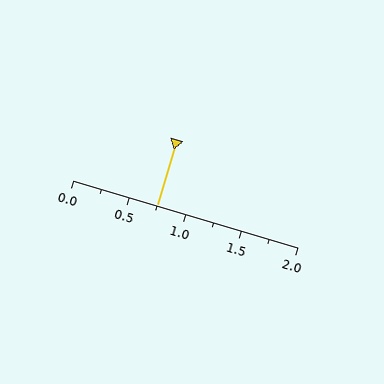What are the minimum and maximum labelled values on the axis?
The axis runs from 0.0 to 2.0.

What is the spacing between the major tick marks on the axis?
The major ticks are spaced 0.5 apart.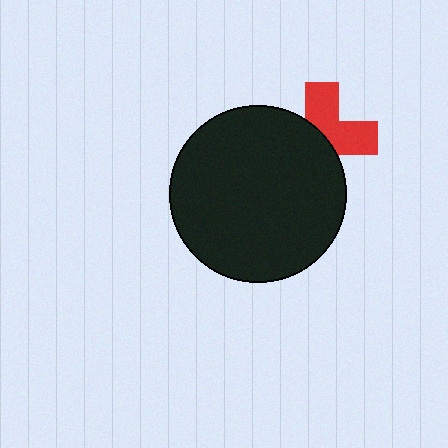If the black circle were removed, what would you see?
You would see the complete red cross.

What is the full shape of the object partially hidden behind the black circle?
The partially hidden object is a red cross.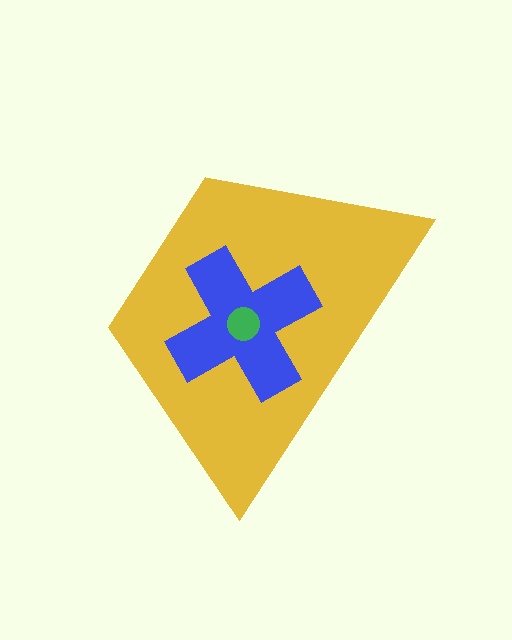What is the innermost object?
The green circle.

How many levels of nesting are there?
3.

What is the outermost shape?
The yellow trapezoid.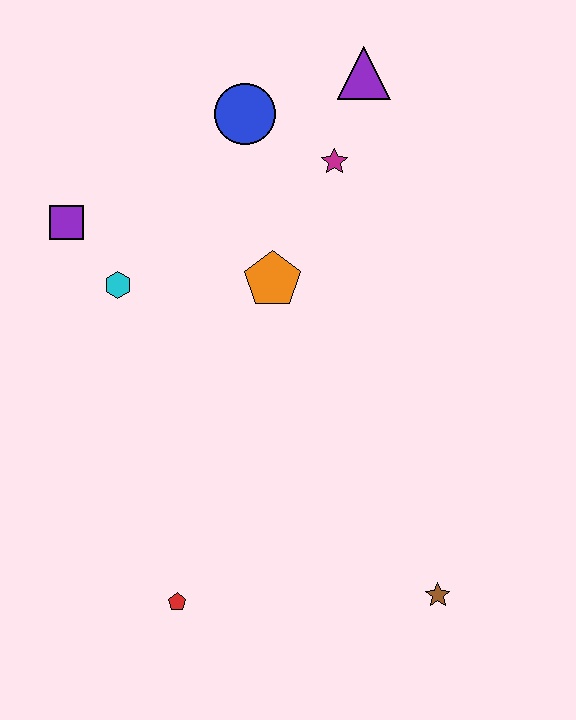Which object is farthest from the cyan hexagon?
The brown star is farthest from the cyan hexagon.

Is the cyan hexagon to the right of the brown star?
No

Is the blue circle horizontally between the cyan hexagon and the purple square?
No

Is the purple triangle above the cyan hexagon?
Yes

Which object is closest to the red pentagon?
The brown star is closest to the red pentagon.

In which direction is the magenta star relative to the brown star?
The magenta star is above the brown star.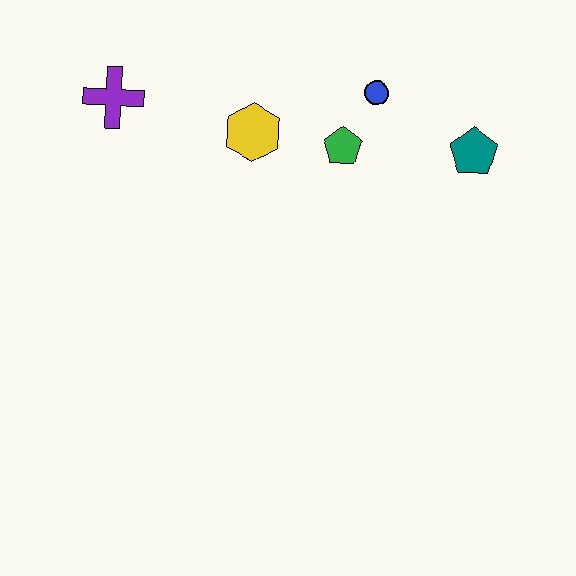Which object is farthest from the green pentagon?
The purple cross is farthest from the green pentagon.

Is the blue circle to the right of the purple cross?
Yes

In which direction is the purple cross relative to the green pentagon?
The purple cross is to the left of the green pentagon.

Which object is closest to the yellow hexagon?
The green pentagon is closest to the yellow hexagon.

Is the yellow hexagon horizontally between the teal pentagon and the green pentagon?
No